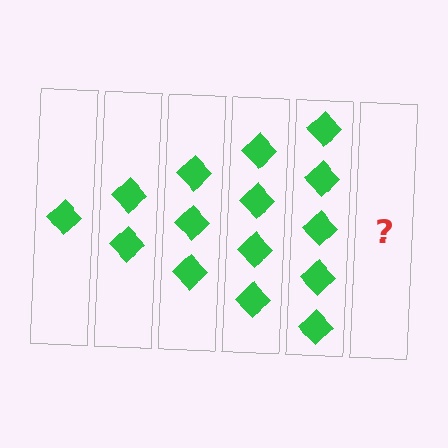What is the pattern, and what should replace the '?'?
The pattern is that each step adds one more diamond. The '?' should be 6 diamonds.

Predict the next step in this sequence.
The next step is 6 diamonds.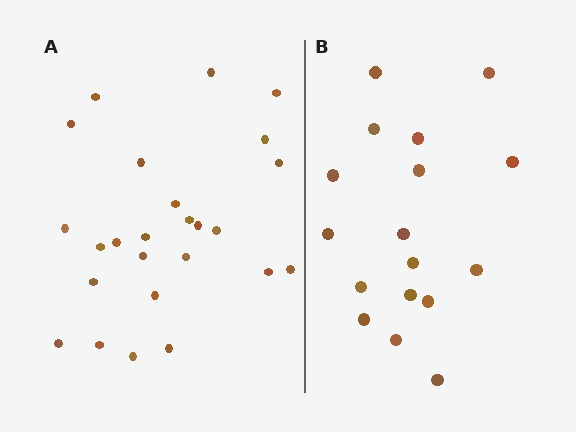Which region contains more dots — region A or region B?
Region A (the left region) has more dots.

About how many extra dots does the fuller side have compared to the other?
Region A has roughly 8 or so more dots than region B.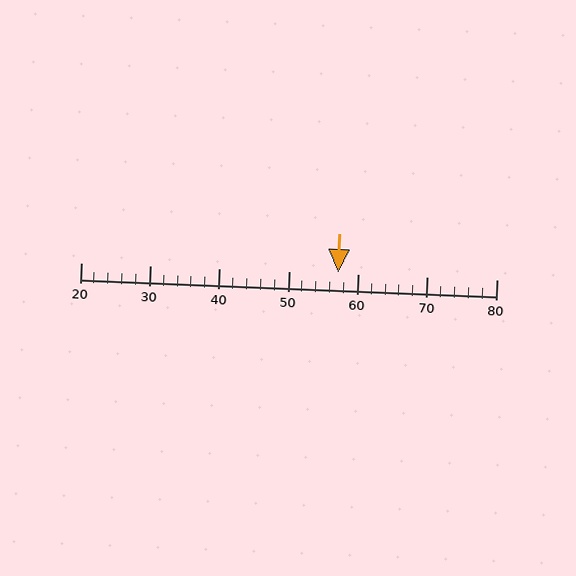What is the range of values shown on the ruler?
The ruler shows values from 20 to 80.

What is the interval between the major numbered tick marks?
The major tick marks are spaced 10 units apart.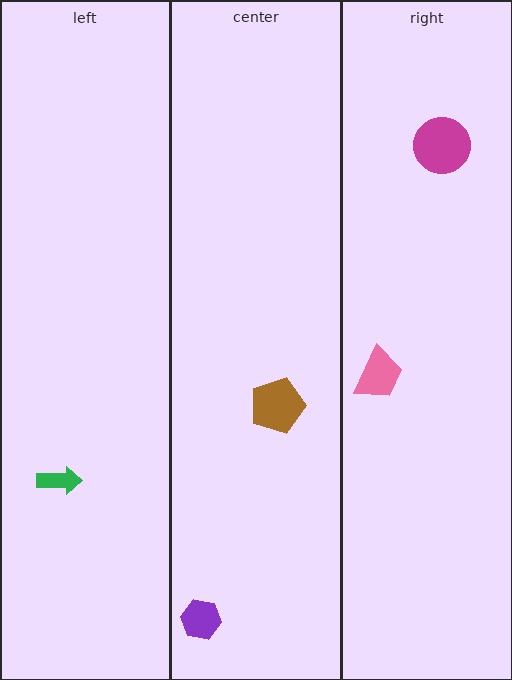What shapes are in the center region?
The brown pentagon, the purple hexagon.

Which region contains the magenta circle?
The right region.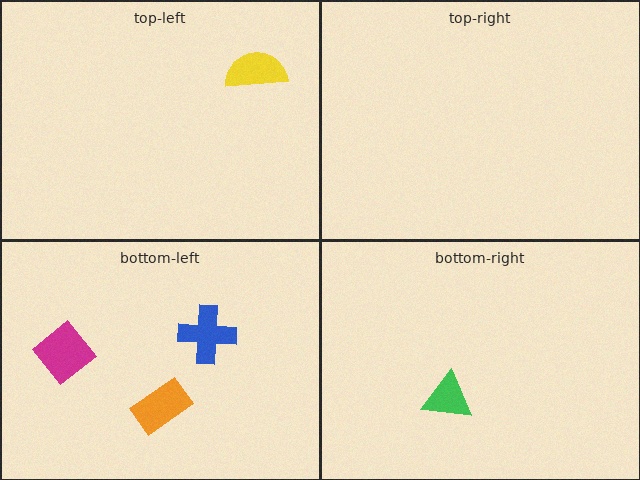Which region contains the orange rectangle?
The bottom-left region.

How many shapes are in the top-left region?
1.